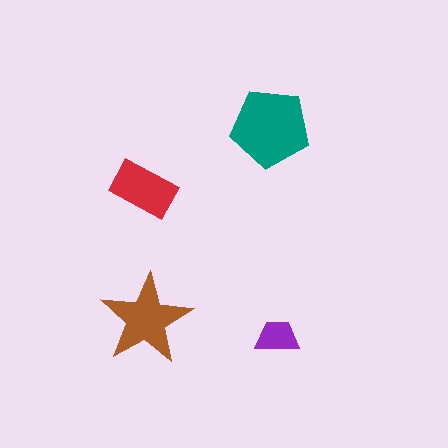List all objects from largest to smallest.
The teal pentagon, the brown star, the red rectangle, the purple trapezoid.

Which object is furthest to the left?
The red rectangle is leftmost.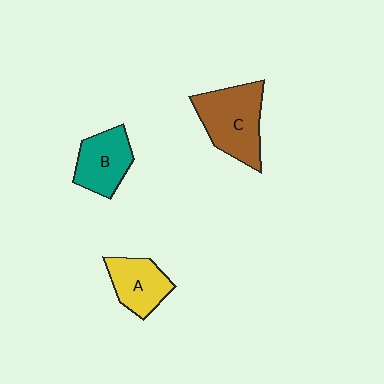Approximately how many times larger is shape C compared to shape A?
Approximately 1.5 times.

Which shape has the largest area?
Shape C (brown).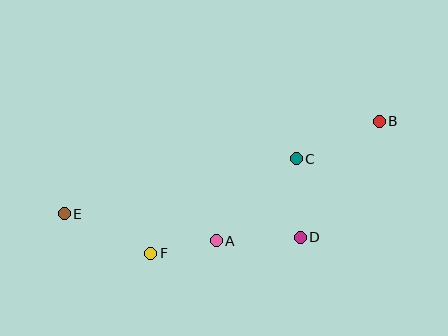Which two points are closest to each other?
Points A and F are closest to each other.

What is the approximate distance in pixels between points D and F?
The distance between D and F is approximately 150 pixels.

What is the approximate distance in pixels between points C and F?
The distance between C and F is approximately 174 pixels.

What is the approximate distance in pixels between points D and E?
The distance between D and E is approximately 237 pixels.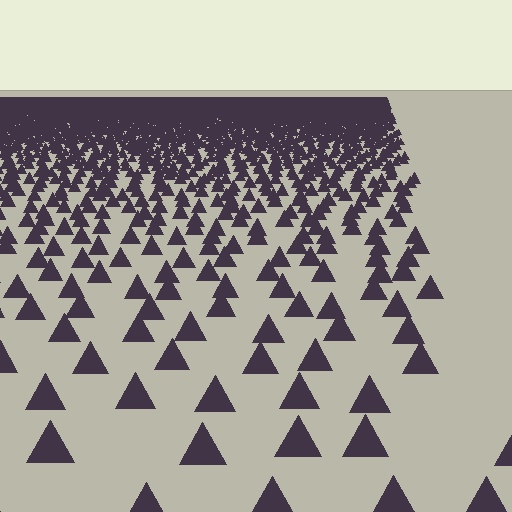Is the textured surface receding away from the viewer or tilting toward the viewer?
The surface is receding away from the viewer. Texture elements get smaller and denser toward the top.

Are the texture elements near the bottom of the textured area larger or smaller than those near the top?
Larger. Near the bottom, elements are closer to the viewer and appear at a bigger on-screen size.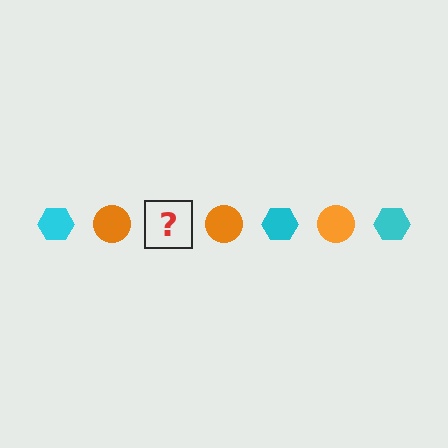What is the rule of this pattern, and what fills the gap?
The rule is that the pattern alternates between cyan hexagon and orange circle. The gap should be filled with a cyan hexagon.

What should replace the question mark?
The question mark should be replaced with a cyan hexagon.